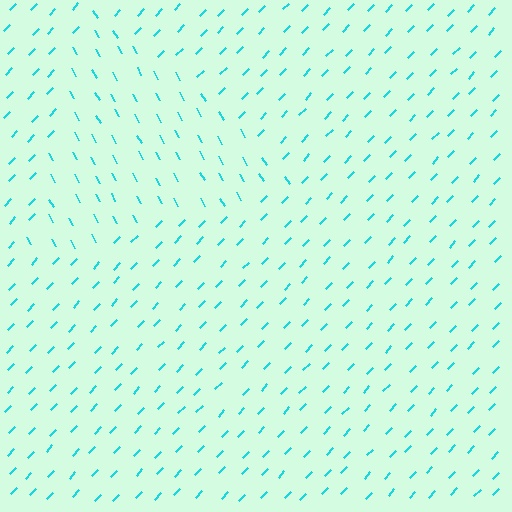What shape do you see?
I see a triangle.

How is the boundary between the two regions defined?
The boundary is defined purely by a change in line orientation (approximately 73 degrees difference). All lines are the same color and thickness.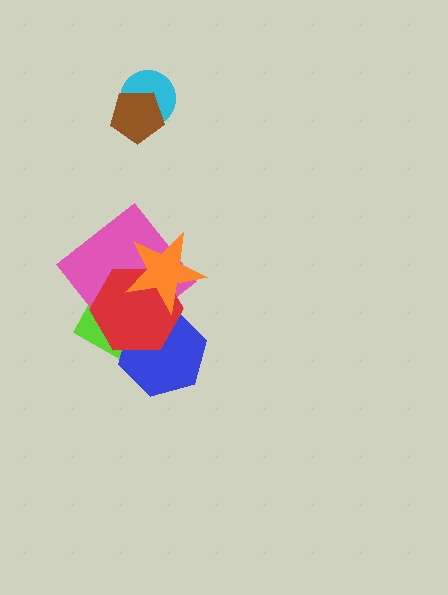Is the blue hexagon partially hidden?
Yes, it is partially covered by another shape.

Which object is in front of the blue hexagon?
The red hexagon is in front of the blue hexagon.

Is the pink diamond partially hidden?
Yes, it is partially covered by another shape.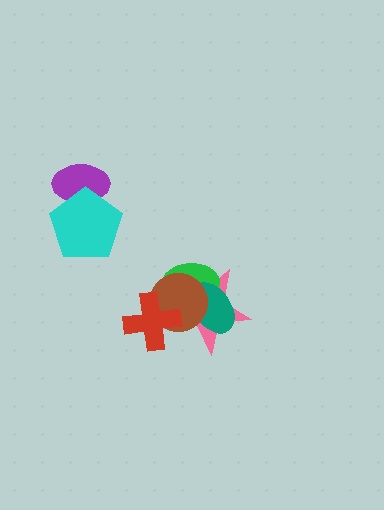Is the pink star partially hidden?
Yes, it is partially covered by another shape.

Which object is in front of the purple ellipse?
The cyan pentagon is in front of the purple ellipse.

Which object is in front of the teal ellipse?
The brown circle is in front of the teal ellipse.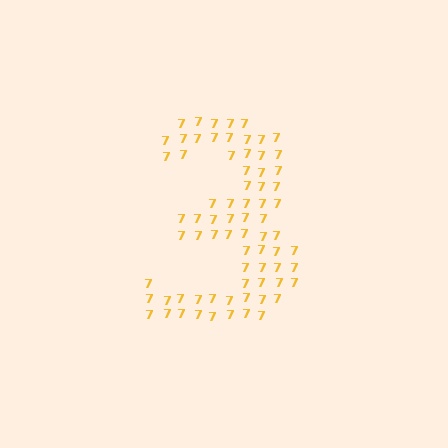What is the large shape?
The large shape is the digit 3.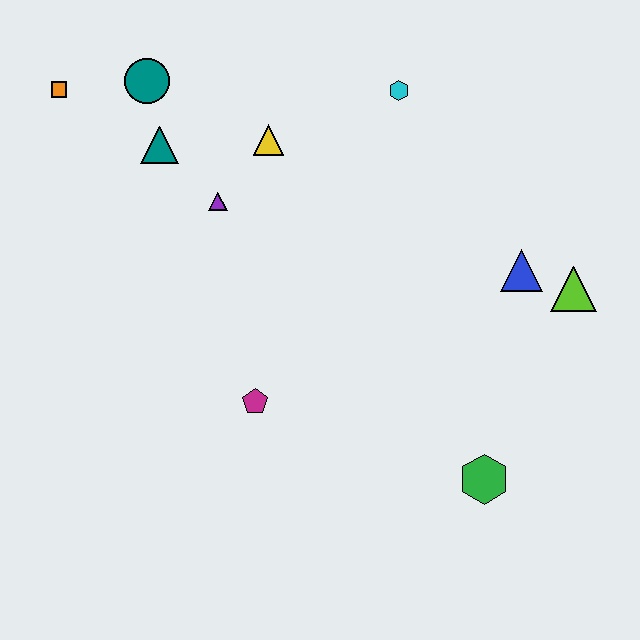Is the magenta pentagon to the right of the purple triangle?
Yes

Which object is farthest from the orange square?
The green hexagon is farthest from the orange square.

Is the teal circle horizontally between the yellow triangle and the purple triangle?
No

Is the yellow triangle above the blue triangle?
Yes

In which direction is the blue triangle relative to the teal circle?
The blue triangle is to the right of the teal circle.